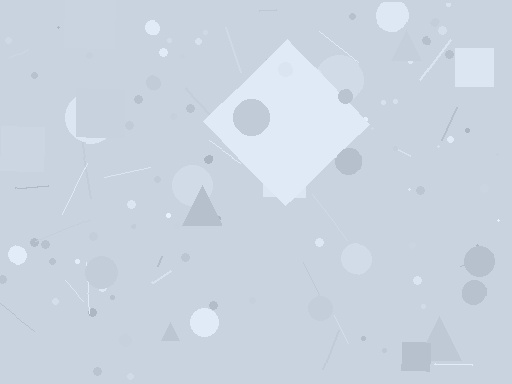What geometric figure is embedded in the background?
A diamond is embedded in the background.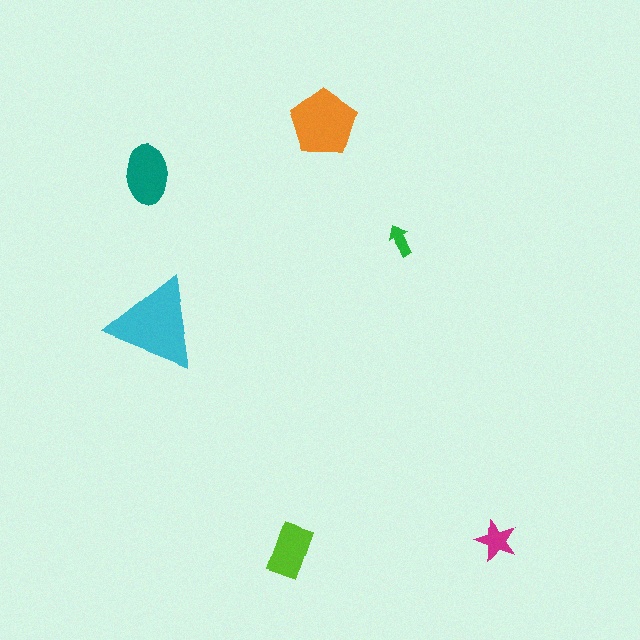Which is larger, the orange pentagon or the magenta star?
The orange pentagon.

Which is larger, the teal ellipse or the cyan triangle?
The cyan triangle.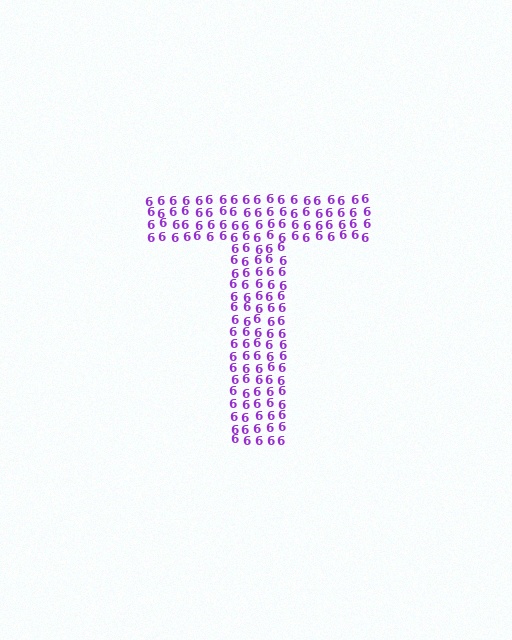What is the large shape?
The large shape is the letter T.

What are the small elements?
The small elements are digit 6's.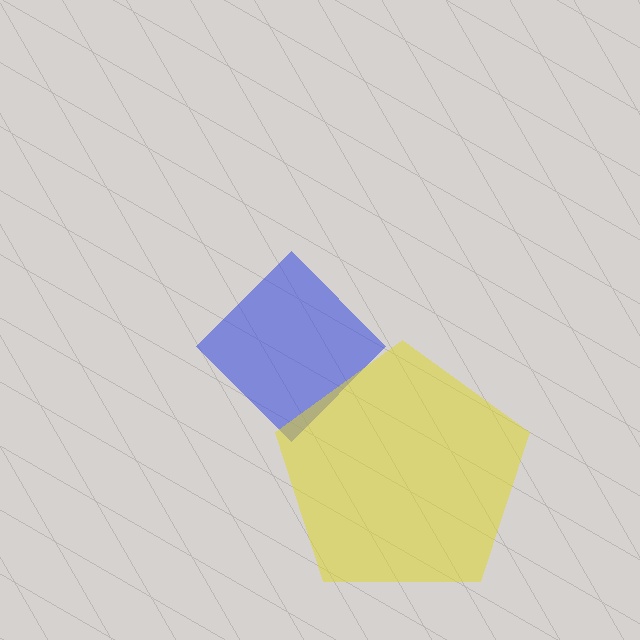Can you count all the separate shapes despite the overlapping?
Yes, there are 2 separate shapes.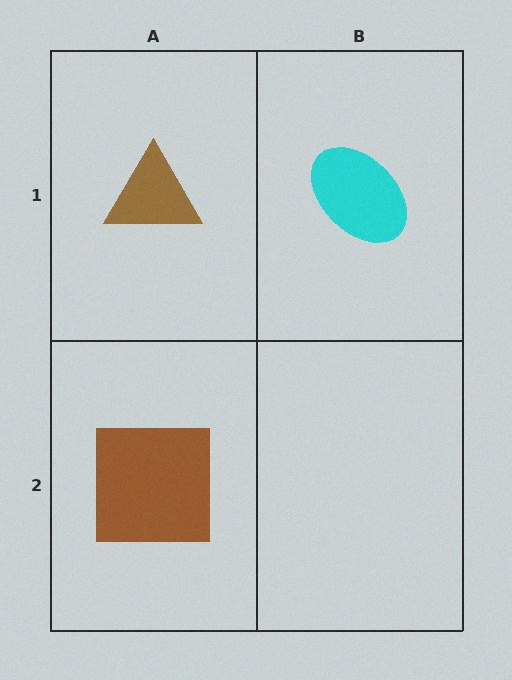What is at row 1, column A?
A brown triangle.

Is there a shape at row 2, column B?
No, that cell is empty.